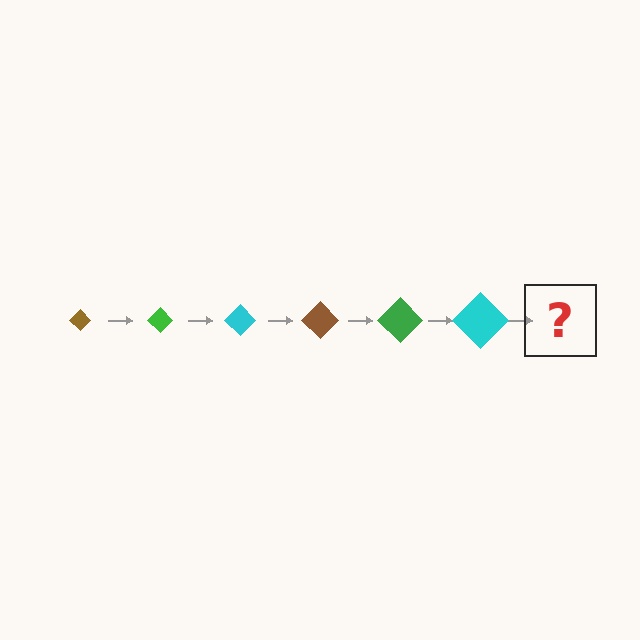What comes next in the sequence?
The next element should be a brown diamond, larger than the previous one.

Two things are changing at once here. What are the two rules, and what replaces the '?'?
The two rules are that the diamond grows larger each step and the color cycles through brown, green, and cyan. The '?' should be a brown diamond, larger than the previous one.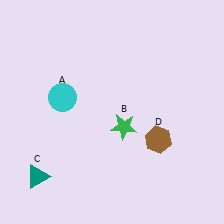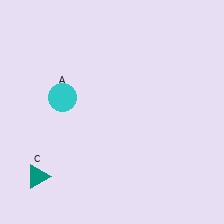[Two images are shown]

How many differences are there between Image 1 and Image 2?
There are 2 differences between the two images.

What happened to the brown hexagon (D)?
The brown hexagon (D) was removed in Image 2. It was in the bottom-right area of Image 1.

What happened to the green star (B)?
The green star (B) was removed in Image 2. It was in the bottom-right area of Image 1.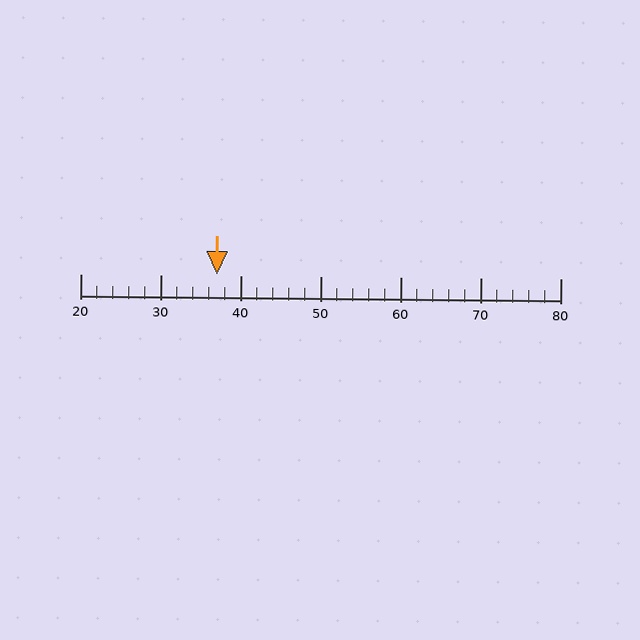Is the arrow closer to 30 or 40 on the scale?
The arrow is closer to 40.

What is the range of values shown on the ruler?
The ruler shows values from 20 to 80.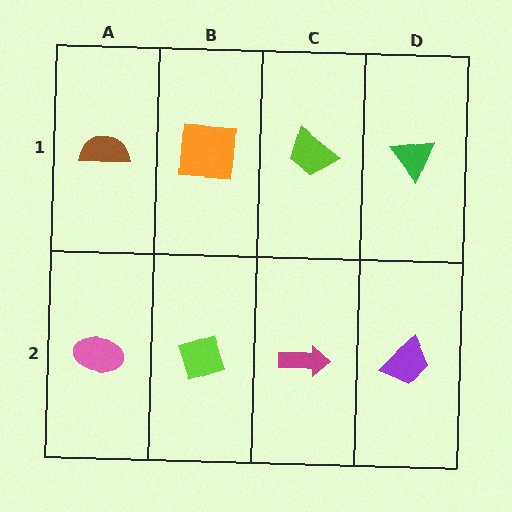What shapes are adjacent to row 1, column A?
A pink ellipse (row 2, column A), an orange square (row 1, column B).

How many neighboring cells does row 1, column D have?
2.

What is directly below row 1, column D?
A purple trapezoid.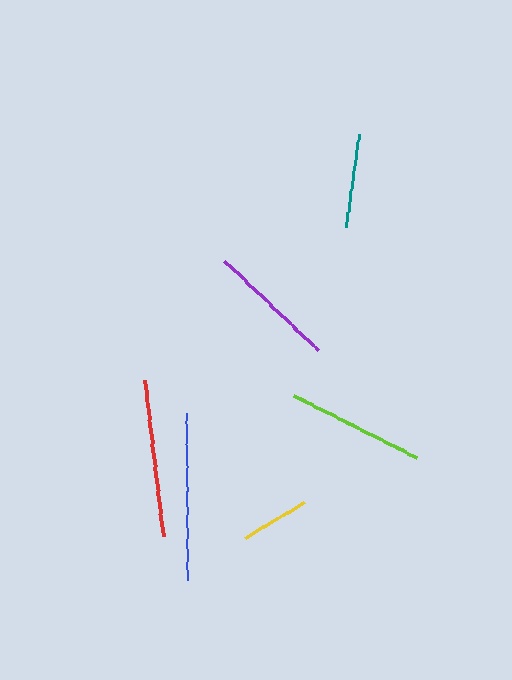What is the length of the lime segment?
The lime segment is approximately 138 pixels long.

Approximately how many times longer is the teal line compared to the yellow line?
The teal line is approximately 1.3 times the length of the yellow line.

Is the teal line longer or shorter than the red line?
The red line is longer than the teal line.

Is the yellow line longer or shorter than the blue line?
The blue line is longer than the yellow line.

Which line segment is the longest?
The blue line is the longest at approximately 167 pixels.